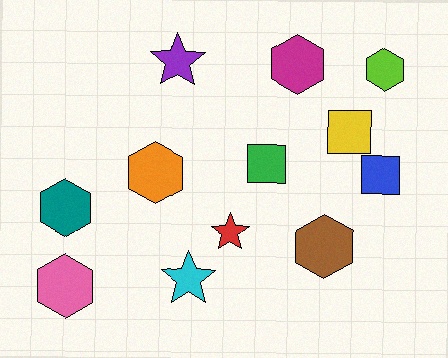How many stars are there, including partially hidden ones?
There are 3 stars.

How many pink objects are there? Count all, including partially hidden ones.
There is 1 pink object.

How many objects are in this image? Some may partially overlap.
There are 12 objects.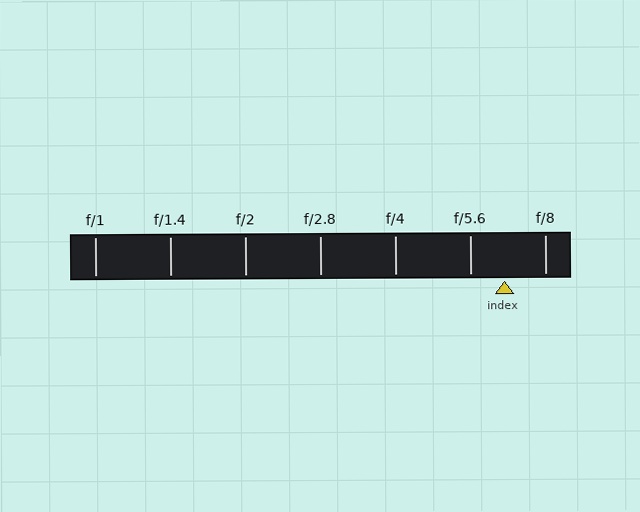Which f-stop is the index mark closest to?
The index mark is closest to f/5.6.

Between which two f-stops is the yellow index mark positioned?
The index mark is between f/5.6 and f/8.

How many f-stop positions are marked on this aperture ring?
There are 7 f-stop positions marked.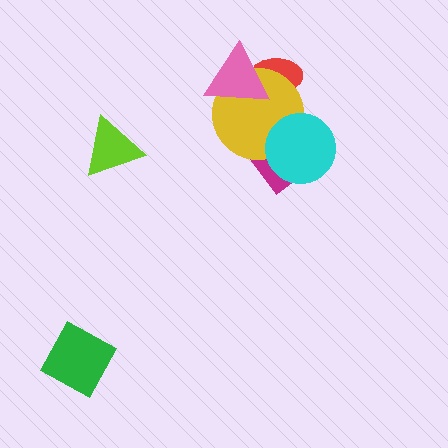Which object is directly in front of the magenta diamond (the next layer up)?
The yellow circle is directly in front of the magenta diamond.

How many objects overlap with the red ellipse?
2 objects overlap with the red ellipse.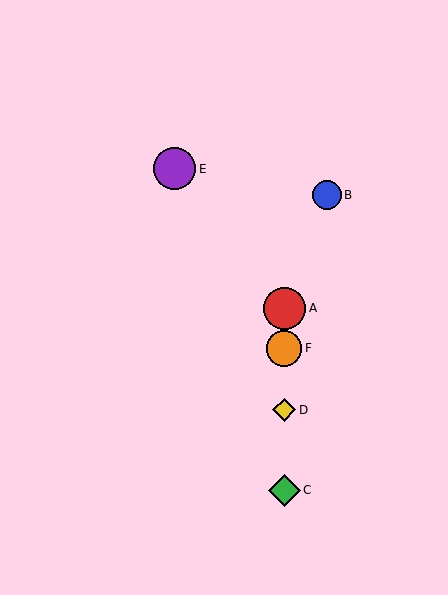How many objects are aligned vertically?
4 objects (A, C, D, F) are aligned vertically.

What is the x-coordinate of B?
Object B is at x≈327.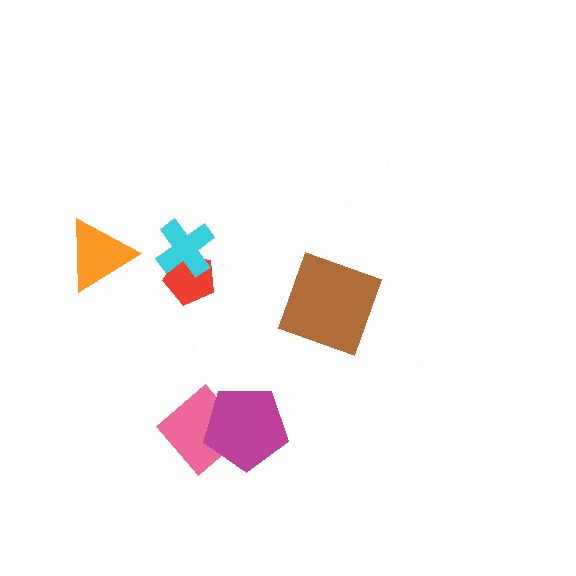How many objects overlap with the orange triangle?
0 objects overlap with the orange triangle.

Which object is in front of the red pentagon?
The cyan cross is in front of the red pentagon.